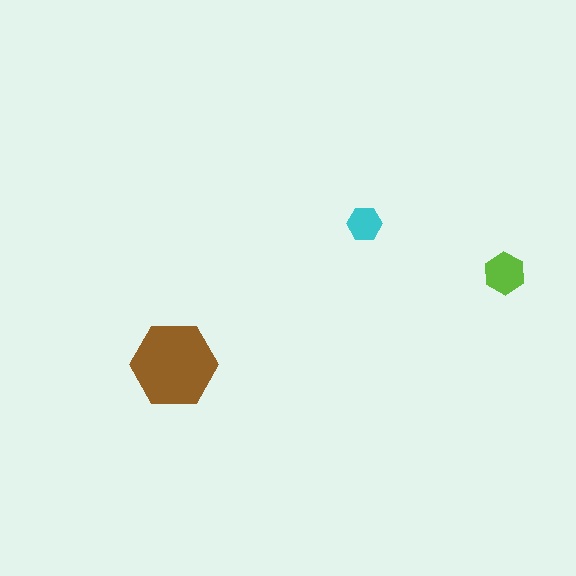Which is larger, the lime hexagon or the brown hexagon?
The brown one.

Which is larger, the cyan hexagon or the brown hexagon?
The brown one.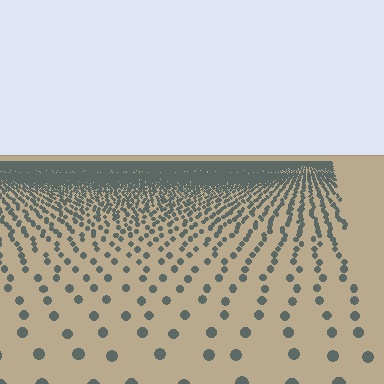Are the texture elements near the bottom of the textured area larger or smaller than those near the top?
Larger. Near the bottom, elements are closer to the viewer and appear at a bigger on-screen size.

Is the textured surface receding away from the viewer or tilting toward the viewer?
The surface is receding away from the viewer. Texture elements get smaller and denser toward the top.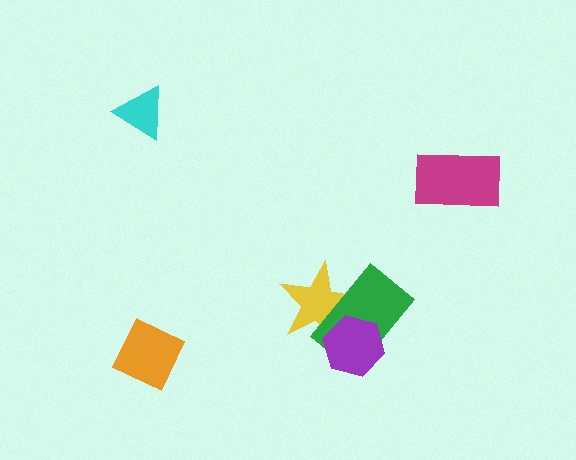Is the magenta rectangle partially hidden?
No, no other shape covers it.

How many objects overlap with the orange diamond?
0 objects overlap with the orange diamond.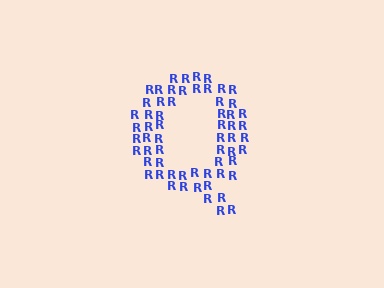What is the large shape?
The large shape is the letter Q.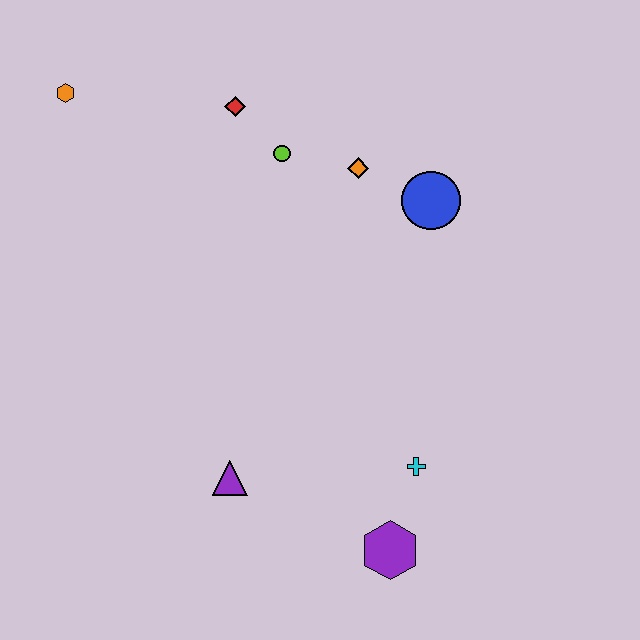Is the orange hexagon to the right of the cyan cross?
No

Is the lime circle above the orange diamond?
Yes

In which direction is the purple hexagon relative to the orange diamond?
The purple hexagon is below the orange diamond.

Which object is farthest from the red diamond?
The purple hexagon is farthest from the red diamond.